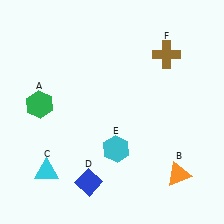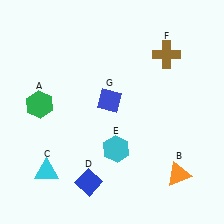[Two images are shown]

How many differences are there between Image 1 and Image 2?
There is 1 difference between the two images.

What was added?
A blue diamond (G) was added in Image 2.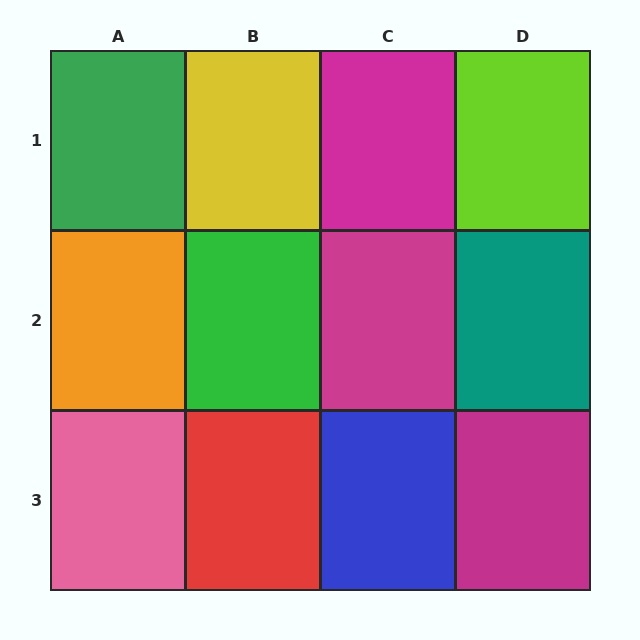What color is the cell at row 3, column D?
Magenta.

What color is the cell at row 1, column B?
Yellow.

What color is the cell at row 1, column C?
Magenta.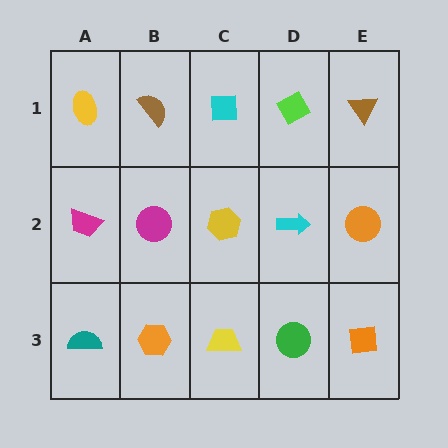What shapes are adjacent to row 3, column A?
A magenta trapezoid (row 2, column A), an orange hexagon (row 3, column B).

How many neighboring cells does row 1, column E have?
2.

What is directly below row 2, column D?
A green circle.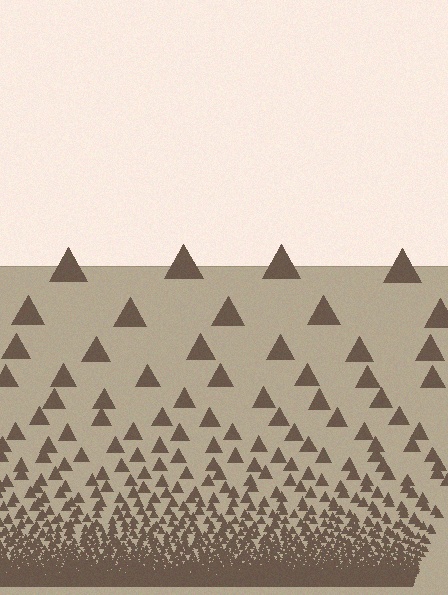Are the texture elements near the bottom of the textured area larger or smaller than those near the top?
Smaller. The gradient is inverted — elements near the bottom are smaller and denser.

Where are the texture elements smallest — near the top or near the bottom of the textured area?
Near the bottom.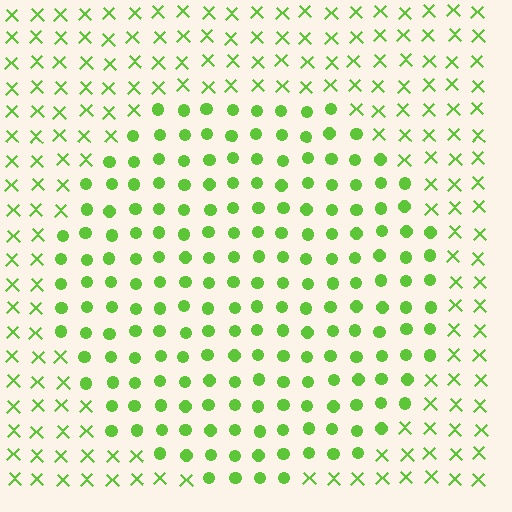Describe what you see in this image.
The image is filled with small lime elements arranged in a uniform grid. A circle-shaped region contains circles, while the surrounding area contains X marks. The boundary is defined purely by the change in element shape.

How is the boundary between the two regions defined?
The boundary is defined by a change in element shape: circles inside vs. X marks outside. All elements share the same color and spacing.